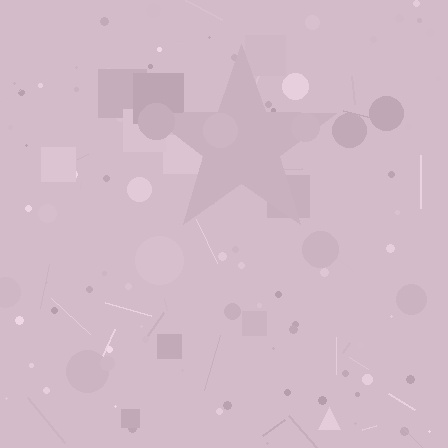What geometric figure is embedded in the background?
A star is embedded in the background.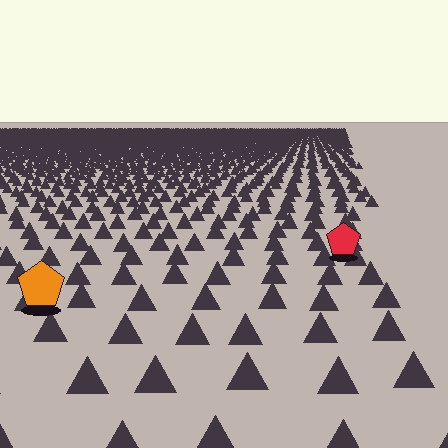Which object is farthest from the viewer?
The red pentagon is farthest from the viewer. It appears smaller and the ground texture around it is denser.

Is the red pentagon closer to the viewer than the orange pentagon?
No. The orange pentagon is closer — you can tell from the texture gradient: the ground texture is coarser near it.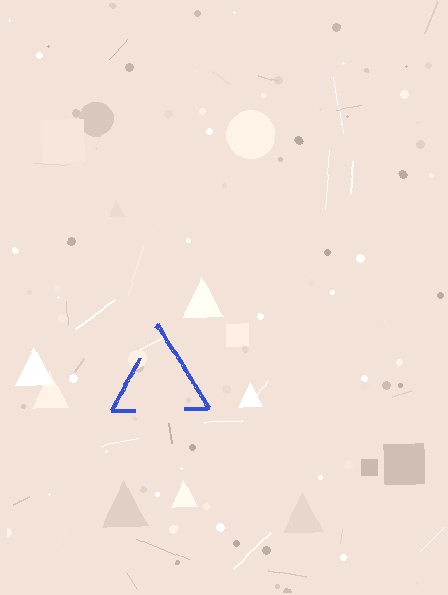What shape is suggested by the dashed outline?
The dashed outline suggests a triangle.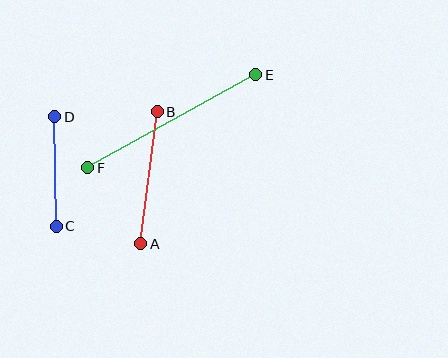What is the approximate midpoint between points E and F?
The midpoint is at approximately (172, 121) pixels.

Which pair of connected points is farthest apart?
Points E and F are farthest apart.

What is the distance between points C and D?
The distance is approximately 110 pixels.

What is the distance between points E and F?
The distance is approximately 192 pixels.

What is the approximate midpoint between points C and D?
The midpoint is at approximately (55, 172) pixels.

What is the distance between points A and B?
The distance is approximately 133 pixels.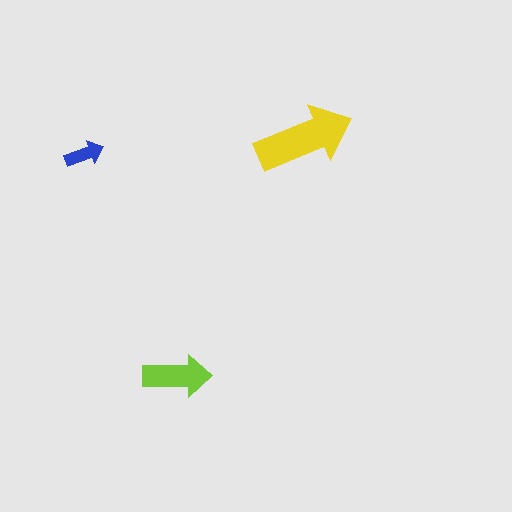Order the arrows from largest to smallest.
the yellow one, the lime one, the blue one.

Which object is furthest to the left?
The blue arrow is leftmost.